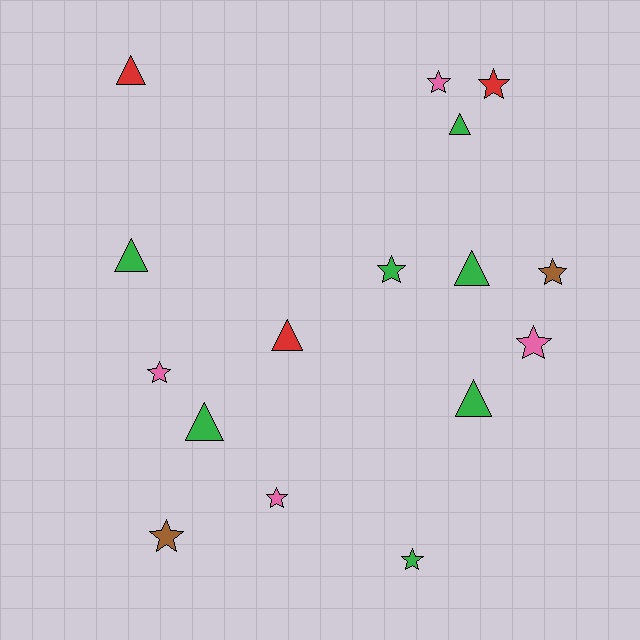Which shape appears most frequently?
Star, with 9 objects.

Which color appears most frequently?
Green, with 7 objects.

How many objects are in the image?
There are 16 objects.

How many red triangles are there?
There are 2 red triangles.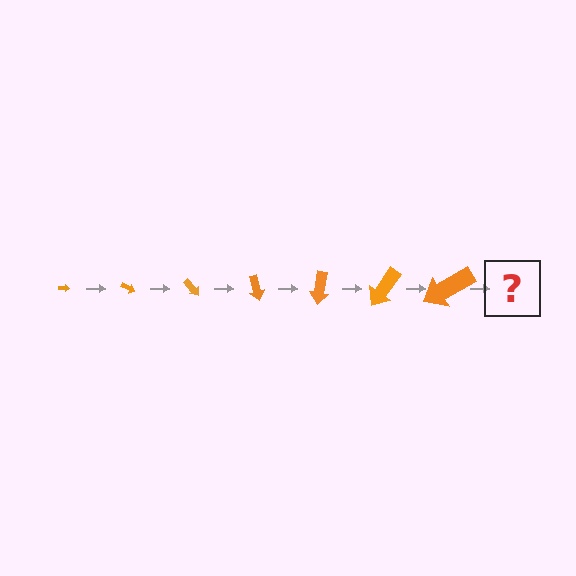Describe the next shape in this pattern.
It should be an arrow, larger than the previous one and rotated 175 degrees from the start.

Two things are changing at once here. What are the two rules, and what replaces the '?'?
The two rules are that the arrow grows larger each step and it rotates 25 degrees each step. The '?' should be an arrow, larger than the previous one and rotated 175 degrees from the start.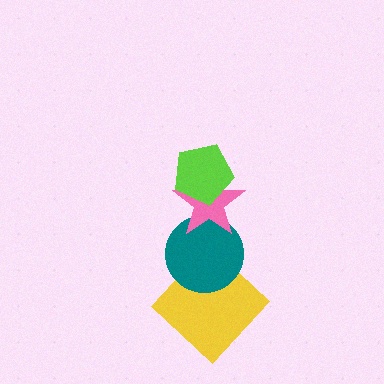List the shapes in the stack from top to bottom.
From top to bottom: the lime pentagon, the pink star, the teal circle, the yellow diamond.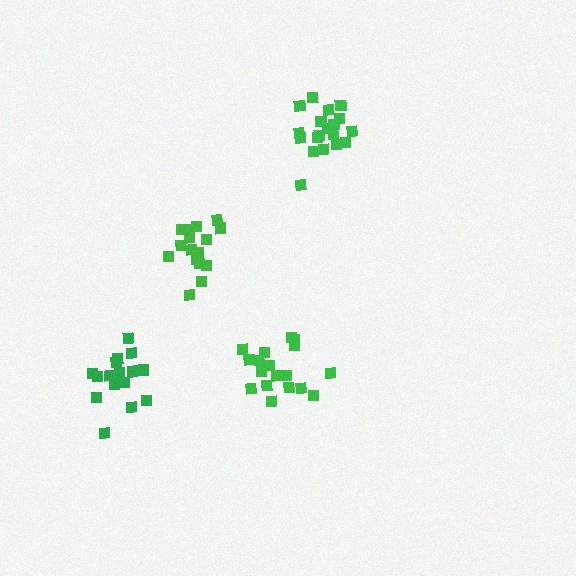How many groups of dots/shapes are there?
There are 4 groups.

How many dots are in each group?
Group 1: 17 dots, Group 2: 19 dots, Group 3: 18 dots, Group 4: 17 dots (71 total).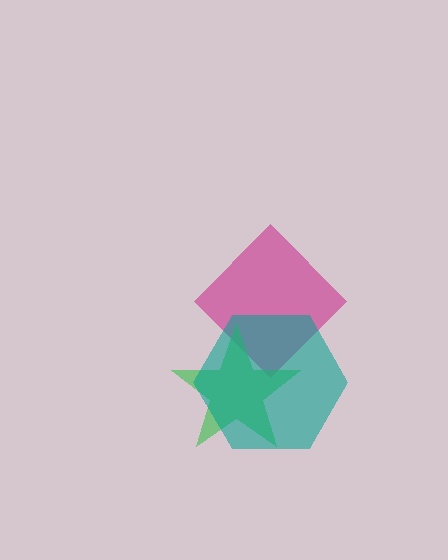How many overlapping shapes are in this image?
There are 3 overlapping shapes in the image.